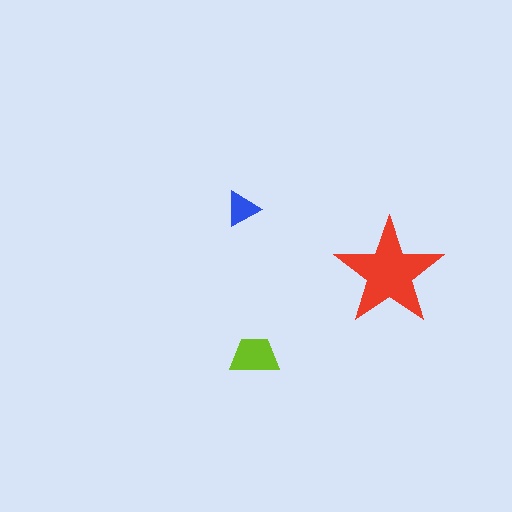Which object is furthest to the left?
The blue triangle is leftmost.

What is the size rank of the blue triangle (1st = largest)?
3rd.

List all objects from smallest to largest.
The blue triangle, the lime trapezoid, the red star.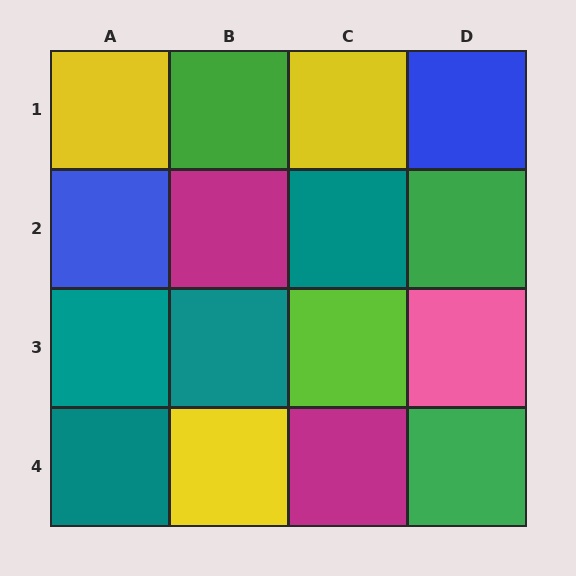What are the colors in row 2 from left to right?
Blue, magenta, teal, green.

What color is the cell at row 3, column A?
Teal.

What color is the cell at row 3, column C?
Lime.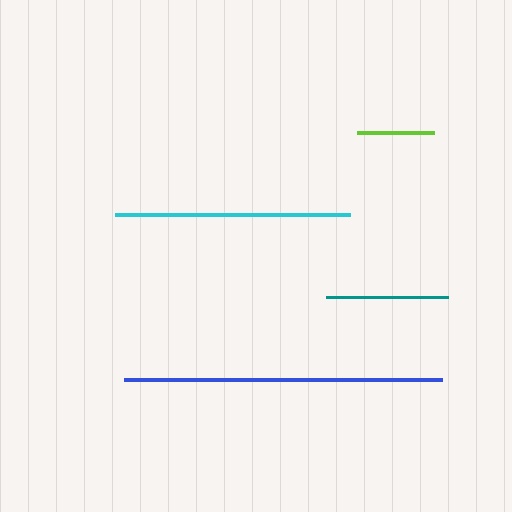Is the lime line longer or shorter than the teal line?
The teal line is longer than the lime line.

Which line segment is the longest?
The blue line is the longest at approximately 319 pixels.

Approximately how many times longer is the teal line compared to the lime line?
The teal line is approximately 1.6 times the length of the lime line.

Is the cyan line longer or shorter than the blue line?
The blue line is longer than the cyan line.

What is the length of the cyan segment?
The cyan segment is approximately 235 pixels long.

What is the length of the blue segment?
The blue segment is approximately 319 pixels long.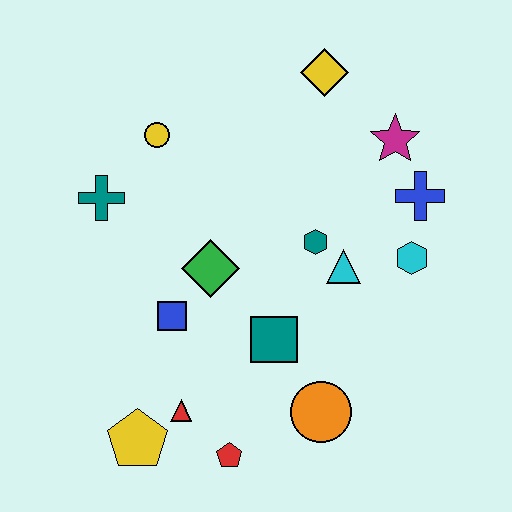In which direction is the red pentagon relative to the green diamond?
The red pentagon is below the green diamond.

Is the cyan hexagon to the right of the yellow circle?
Yes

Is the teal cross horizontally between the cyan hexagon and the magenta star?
No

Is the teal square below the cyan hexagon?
Yes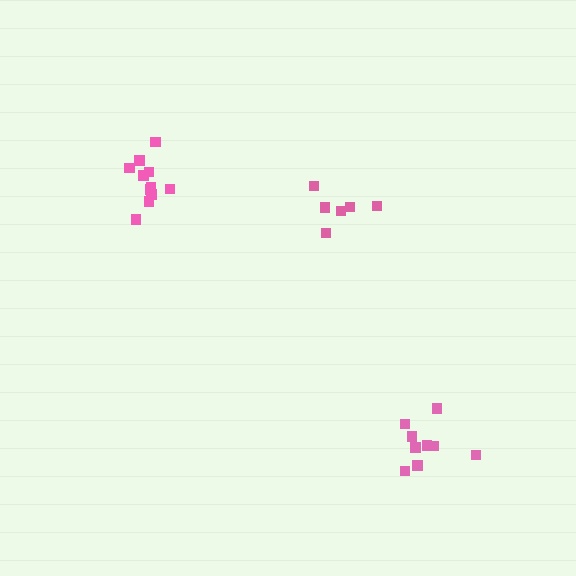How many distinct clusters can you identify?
There are 3 distinct clusters.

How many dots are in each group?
Group 1: 6 dots, Group 2: 9 dots, Group 3: 11 dots (26 total).